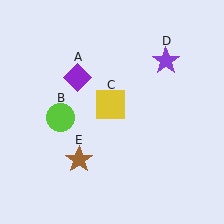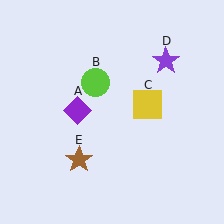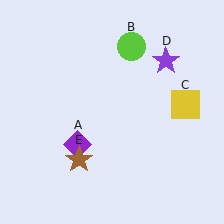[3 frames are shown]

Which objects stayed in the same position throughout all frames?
Purple star (object D) and brown star (object E) remained stationary.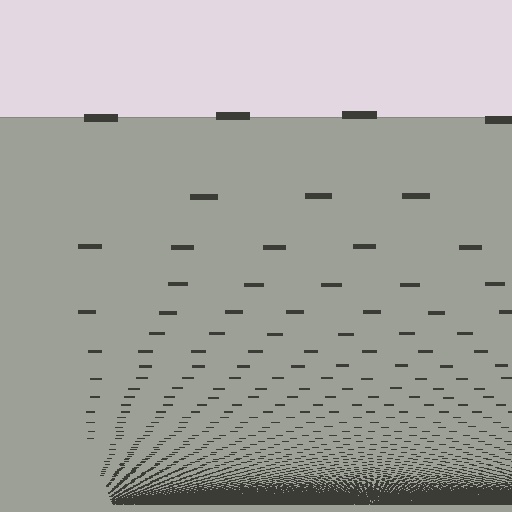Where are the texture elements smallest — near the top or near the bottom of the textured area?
Near the bottom.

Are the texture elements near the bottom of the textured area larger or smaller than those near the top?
Smaller. The gradient is inverted — elements near the bottom are smaller and denser.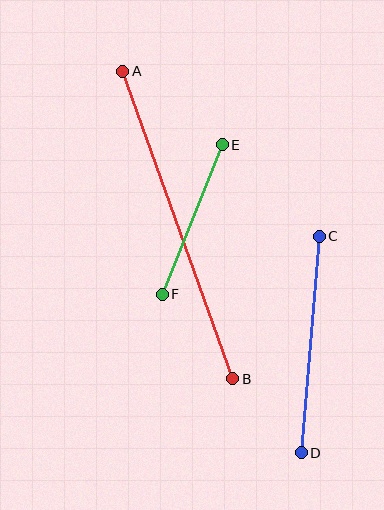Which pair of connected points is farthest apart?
Points A and B are farthest apart.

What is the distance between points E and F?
The distance is approximately 161 pixels.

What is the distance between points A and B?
The distance is approximately 326 pixels.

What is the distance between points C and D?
The distance is approximately 217 pixels.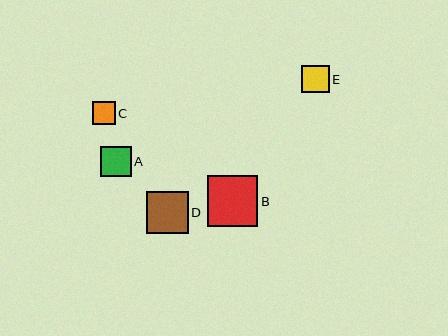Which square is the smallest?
Square C is the smallest with a size of approximately 23 pixels.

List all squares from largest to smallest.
From largest to smallest: B, D, A, E, C.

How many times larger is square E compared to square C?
Square E is approximately 1.2 times the size of square C.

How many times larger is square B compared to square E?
Square B is approximately 1.8 times the size of square E.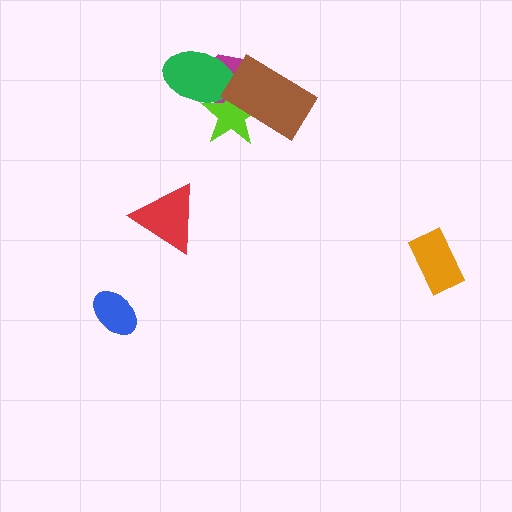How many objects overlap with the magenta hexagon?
3 objects overlap with the magenta hexagon.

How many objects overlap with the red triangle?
0 objects overlap with the red triangle.